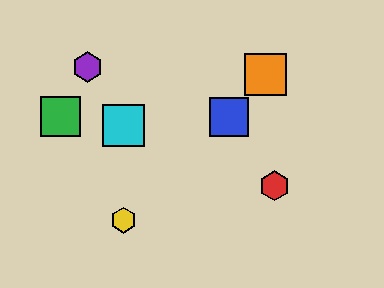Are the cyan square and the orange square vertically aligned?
No, the cyan square is at x≈124 and the orange square is at x≈266.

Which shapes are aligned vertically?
The yellow hexagon, the cyan square are aligned vertically.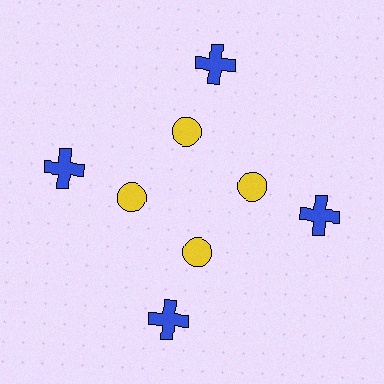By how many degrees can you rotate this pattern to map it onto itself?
The pattern maps onto itself every 90 degrees of rotation.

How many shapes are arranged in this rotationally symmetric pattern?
There are 8 shapes, arranged in 4 groups of 2.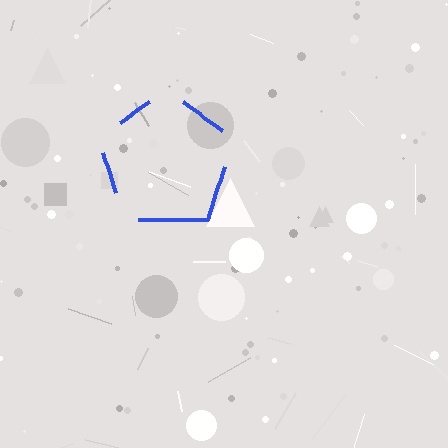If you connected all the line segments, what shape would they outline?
They would outline a pentagon.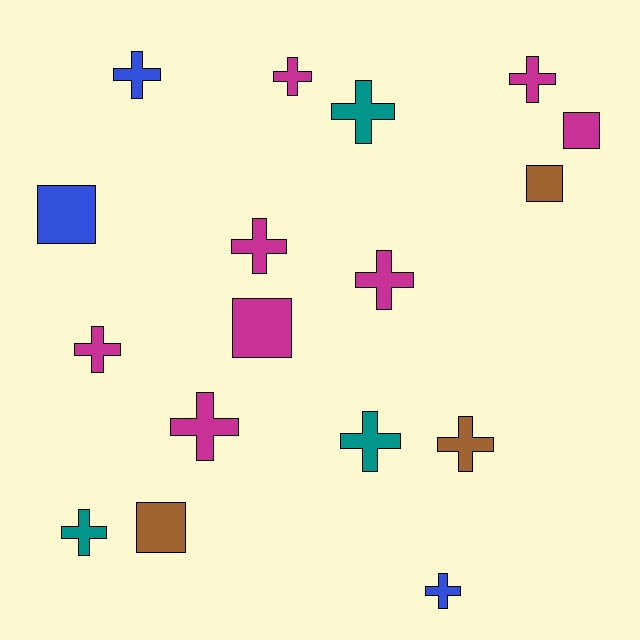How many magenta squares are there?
There are 2 magenta squares.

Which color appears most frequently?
Magenta, with 8 objects.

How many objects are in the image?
There are 17 objects.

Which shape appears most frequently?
Cross, with 12 objects.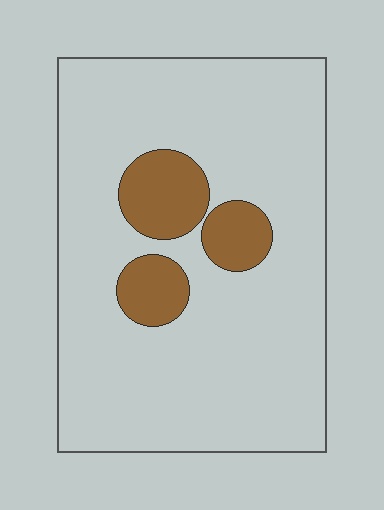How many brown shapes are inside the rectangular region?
3.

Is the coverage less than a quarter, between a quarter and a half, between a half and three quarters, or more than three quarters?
Less than a quarter.